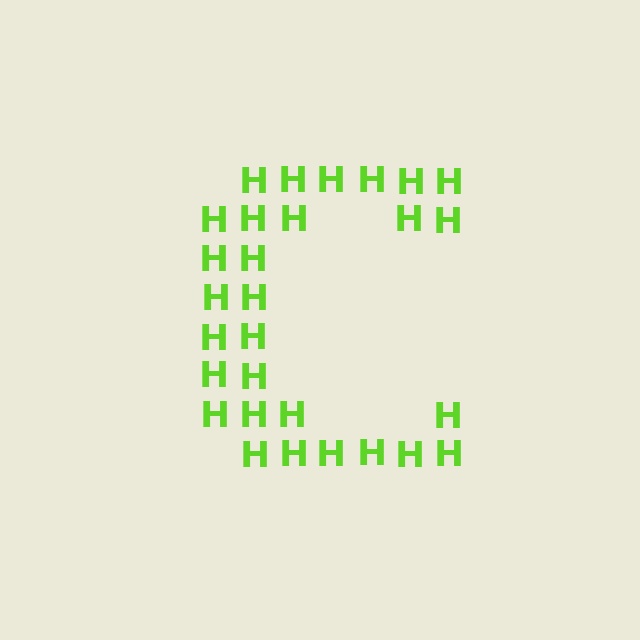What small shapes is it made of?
It is made of small letter H's.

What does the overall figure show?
The overall figure shows the letter C.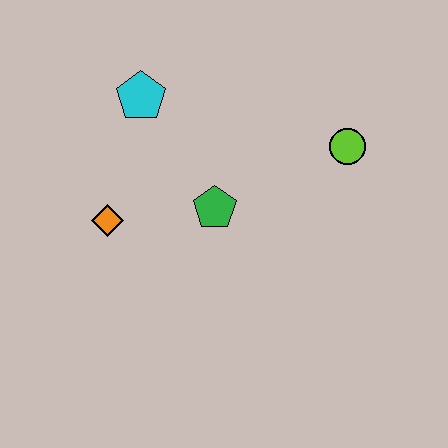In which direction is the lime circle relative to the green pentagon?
The lime circle is to the right of the green pentagon.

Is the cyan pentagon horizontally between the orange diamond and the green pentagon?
Yes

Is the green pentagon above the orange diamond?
Yes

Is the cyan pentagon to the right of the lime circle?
No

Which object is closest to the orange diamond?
The green pentagon is closest to the orange diamond.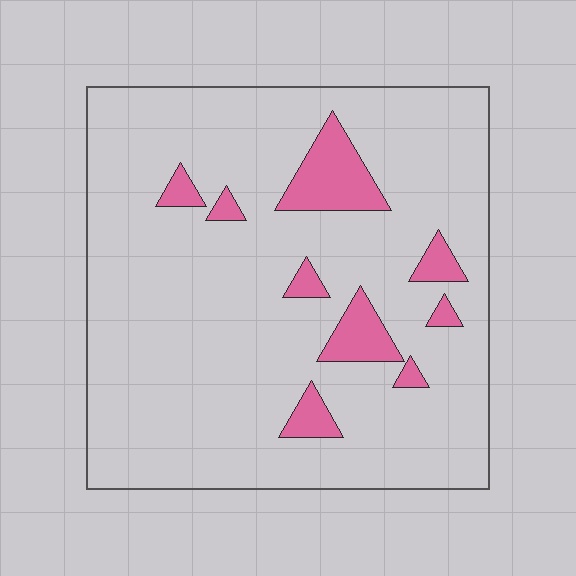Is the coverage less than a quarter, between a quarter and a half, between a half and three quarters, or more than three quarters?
Less than a quarter.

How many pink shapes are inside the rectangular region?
9.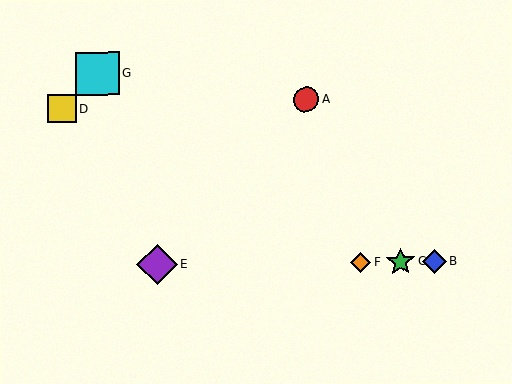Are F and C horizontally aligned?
Yes, both are at y≈262.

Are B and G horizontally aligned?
No, B is at y≈262 and G is at y≈74.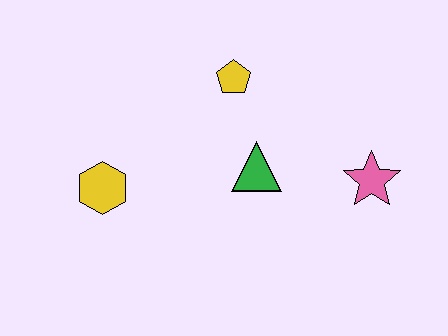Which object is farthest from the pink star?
The yellow hexagon is farthest from the pink star.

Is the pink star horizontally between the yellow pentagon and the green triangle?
No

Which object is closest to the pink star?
The green triangle is closest to the pink star.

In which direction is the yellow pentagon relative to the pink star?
The yellow pentagon is to the left of the pink star.